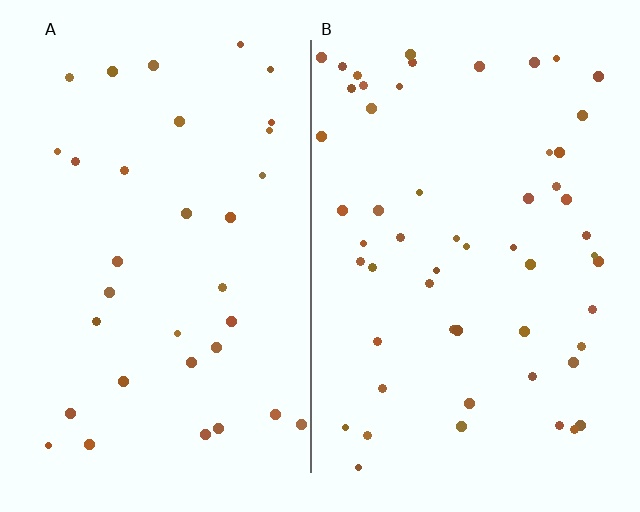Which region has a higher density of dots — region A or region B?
B (the right).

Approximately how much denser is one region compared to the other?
Approximately 1.6× — region B over region A.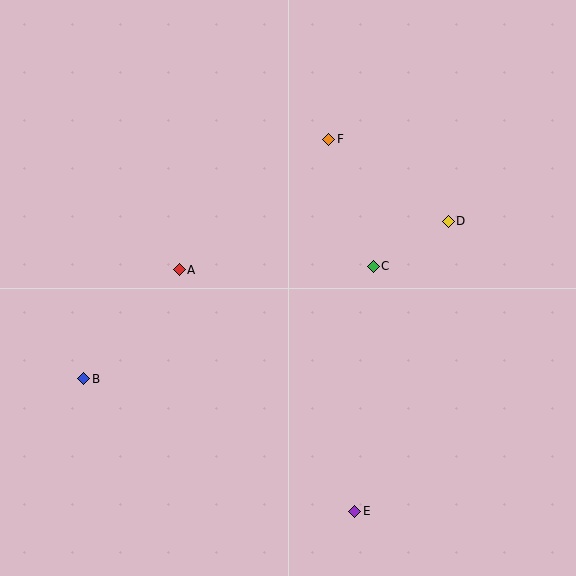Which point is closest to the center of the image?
Point C at (373, 266) is closest to the center.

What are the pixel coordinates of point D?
Point D is at (448, 221).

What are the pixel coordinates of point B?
Point B is at (84, 379).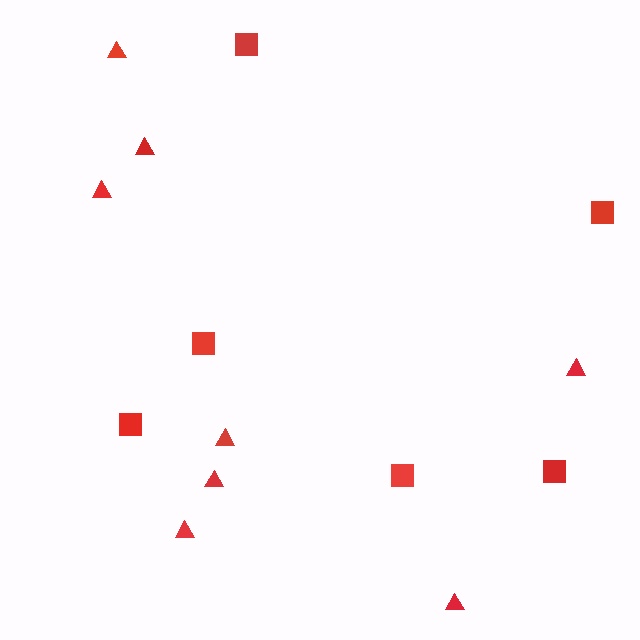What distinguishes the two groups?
There are 2 groups: one group of triangles (8) and one group of squares (6).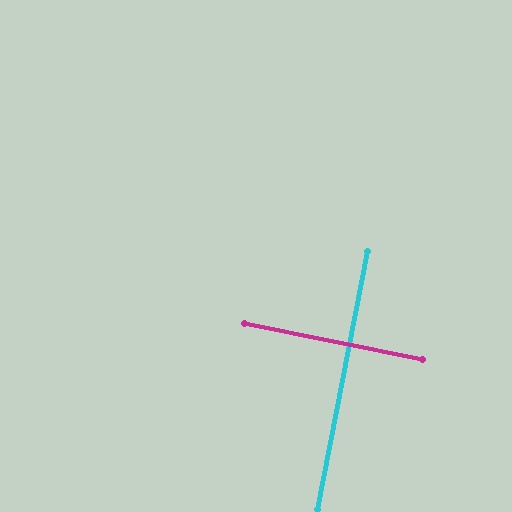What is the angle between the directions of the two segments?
Approximately 90 degrees.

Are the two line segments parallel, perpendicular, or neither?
Perpendicular — they meet at approximately 90°.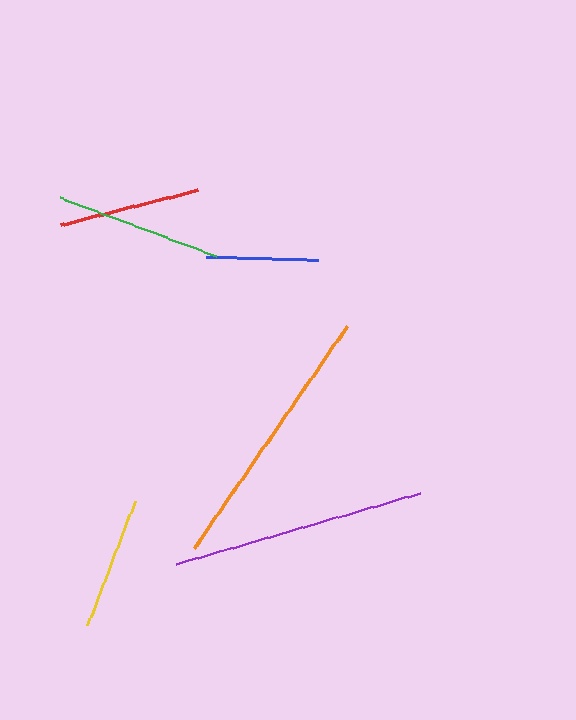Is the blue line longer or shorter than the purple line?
The purple line is longer than the blue line.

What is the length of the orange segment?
The orange segment is approximately 270 pixels long.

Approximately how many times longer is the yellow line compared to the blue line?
The yellow line is approximately 1.2 times the length of the blue line.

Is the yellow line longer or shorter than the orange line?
The orange line is longer than the yellow line.